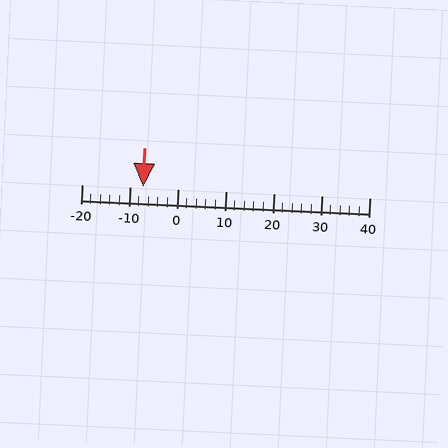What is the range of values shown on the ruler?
The ruler shows values from -20 to 40.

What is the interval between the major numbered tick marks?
The major tick marks are spaced 10 units apart.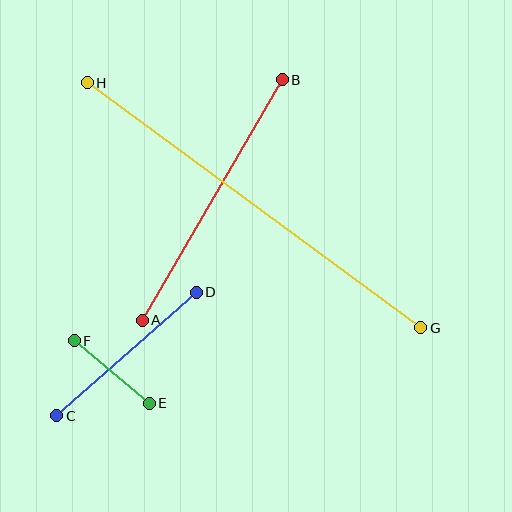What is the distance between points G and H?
The distance is approximately 414 pixels.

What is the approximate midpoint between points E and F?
The midpoint is at approximately (112, 372) pixels.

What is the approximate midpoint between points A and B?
The midpoint is at approximately (212, 200) pixels.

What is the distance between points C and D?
The distance is approximately 187 pixels.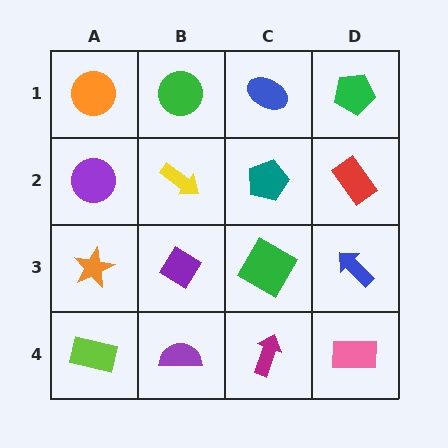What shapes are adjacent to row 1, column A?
A purple circle (row 2, column A), a green circle (row 1, column B).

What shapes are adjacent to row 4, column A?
An orange star (row 3, column A), a purple semicircle (row 4, column B).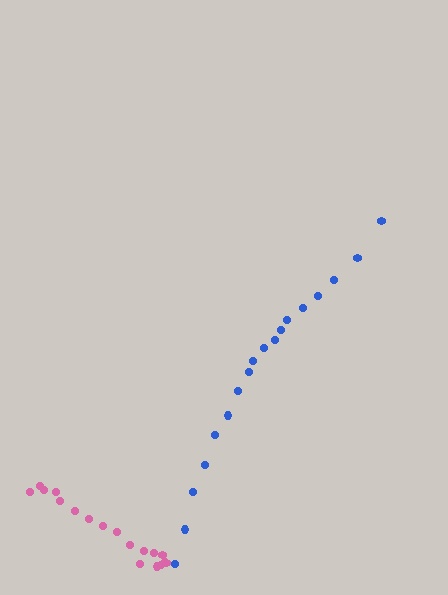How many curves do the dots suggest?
There are 2 distinct paths.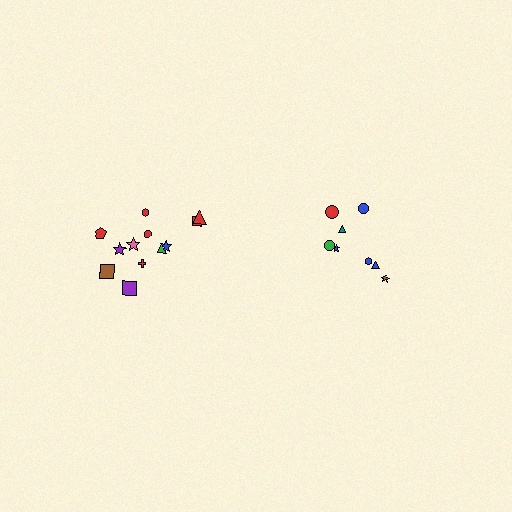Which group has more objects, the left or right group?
The left group.